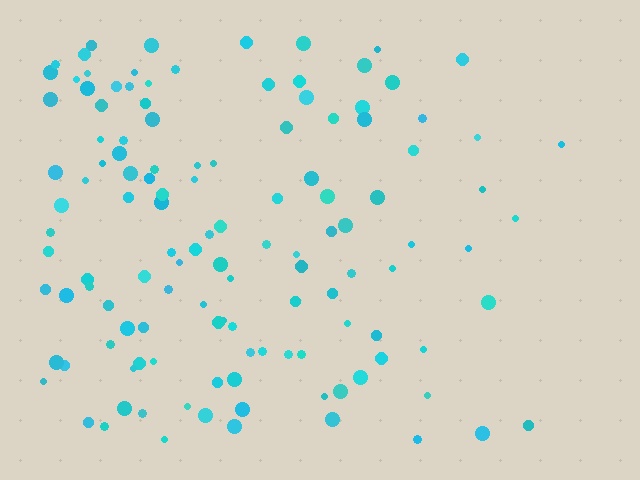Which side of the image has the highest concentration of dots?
The left.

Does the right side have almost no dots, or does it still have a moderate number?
Still a moderate number, just noticeably fewer than the left.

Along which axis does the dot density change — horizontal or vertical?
Horizontal.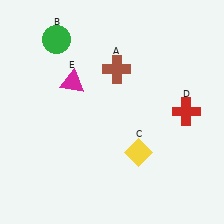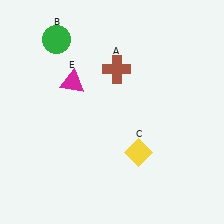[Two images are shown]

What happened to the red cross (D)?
The red cross (D) was removed in Image 2. It was in the top-right area of Image 1.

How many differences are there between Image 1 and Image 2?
There is 1 difference between the two images.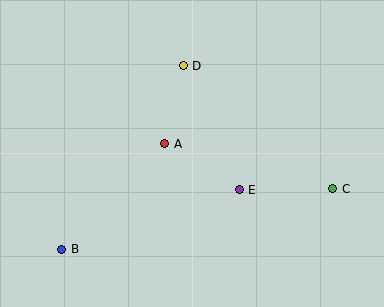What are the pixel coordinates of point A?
Point A is at (165, 144).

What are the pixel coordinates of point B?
Point B is at (62, 249).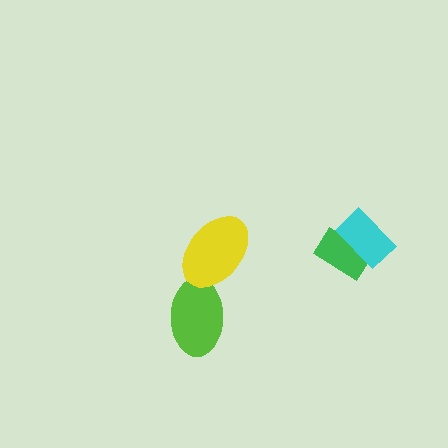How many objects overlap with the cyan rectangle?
1 object overlaps with the cyan rectangle.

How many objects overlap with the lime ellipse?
1 object overlaps with the lime ellipse.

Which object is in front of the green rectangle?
The cyan rectangle is in front of the green rectangle.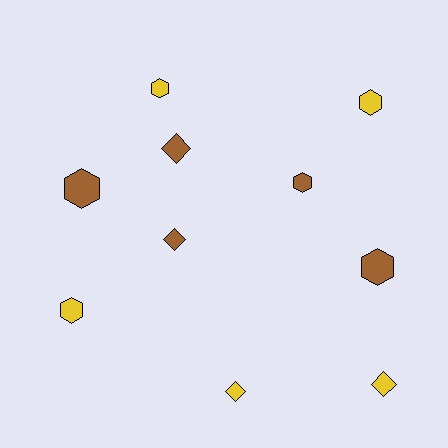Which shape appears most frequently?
Hexagon, with 6 objects.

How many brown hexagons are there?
There are 3 brown hexagons.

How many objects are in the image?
There are 10 objects.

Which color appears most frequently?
Yellow, with 5 objects.